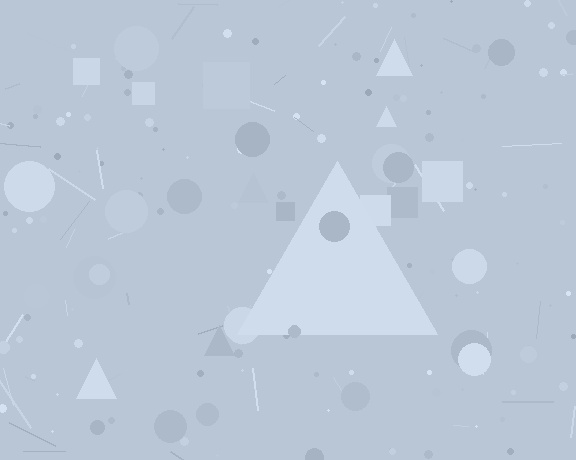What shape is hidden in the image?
A triangle is hidden in the image.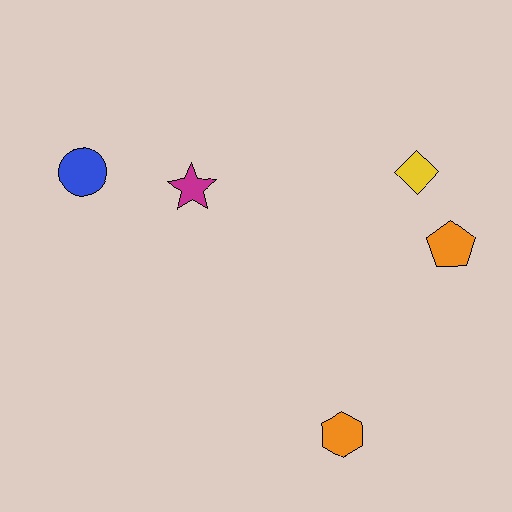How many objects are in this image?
There are 5 objects.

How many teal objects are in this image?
There are no teal objects.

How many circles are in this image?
There is 1 circle.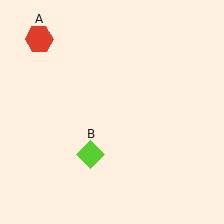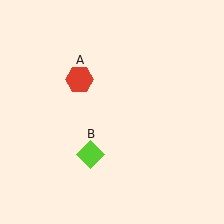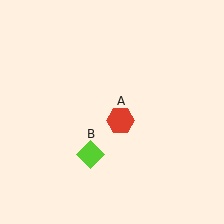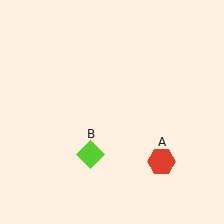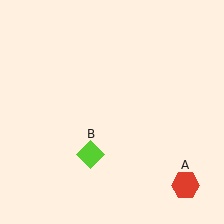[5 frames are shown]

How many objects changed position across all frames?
1 object changed position: red hexagon (object A).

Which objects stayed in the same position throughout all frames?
Lime diamond (object B) remained stationary.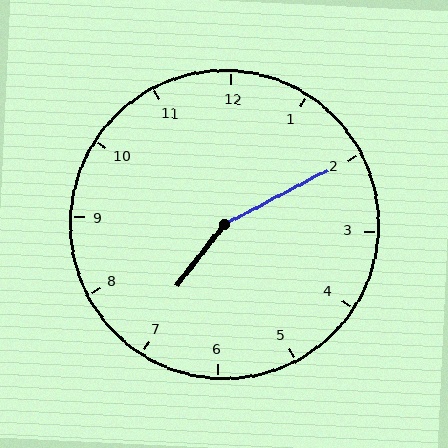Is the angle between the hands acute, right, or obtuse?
It is obtuse.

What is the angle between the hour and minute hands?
Approximately 155 degrees.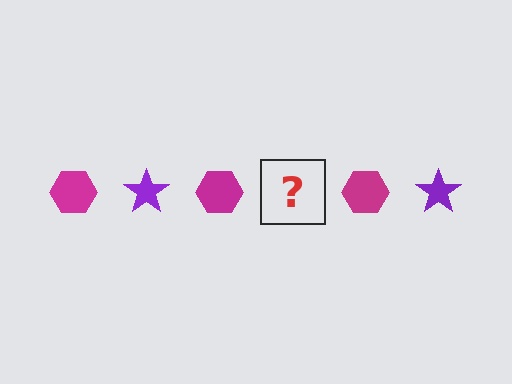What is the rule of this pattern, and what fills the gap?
The rule is that the pattern alternates between magenta hexagon and purple star. The gap should be filled with a purple star.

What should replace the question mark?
The question mark should be replaced with a purple star.